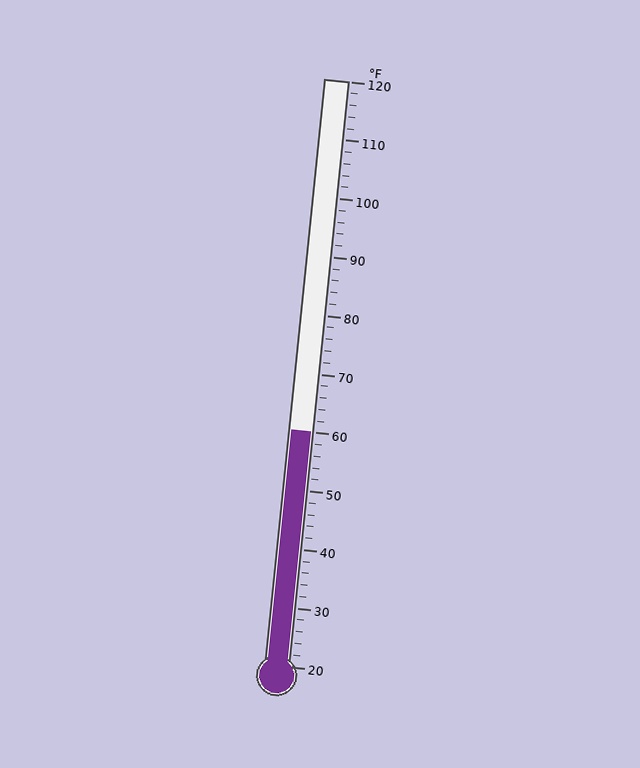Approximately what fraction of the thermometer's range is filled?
The thermometer is filled to approximately 40% of its range.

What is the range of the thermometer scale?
The thermometer scale ranges from 20°F to 120°F.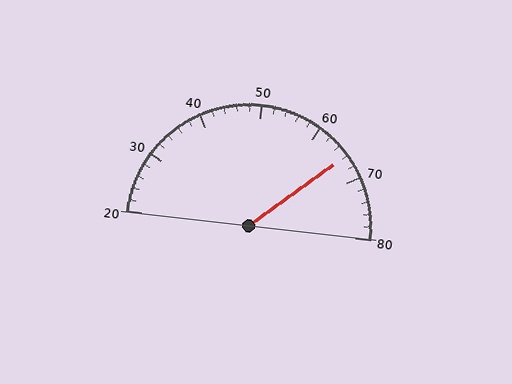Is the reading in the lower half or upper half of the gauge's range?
The reading is in the upper half of the range (20 to 80).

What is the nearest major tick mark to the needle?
The nearest major tick mark is 70.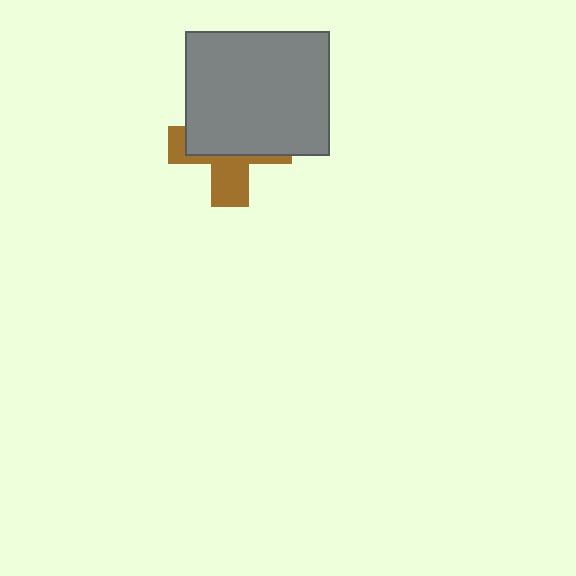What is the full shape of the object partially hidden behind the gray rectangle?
The partially hidden object is a brown cross.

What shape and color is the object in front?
The object in front is a gray rectangle.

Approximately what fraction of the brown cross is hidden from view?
Roughly 60% of the brown cross is hidden behind the gray rectangle.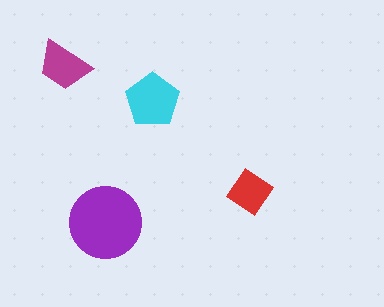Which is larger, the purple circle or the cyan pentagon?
The purple circle.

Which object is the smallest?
The red diamond.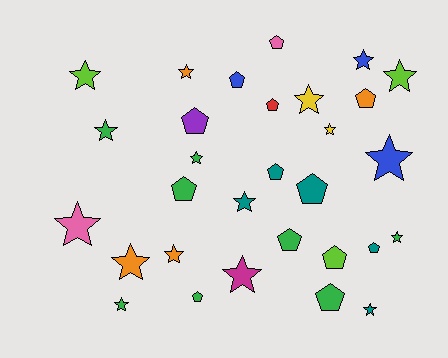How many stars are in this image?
There are 17 stars.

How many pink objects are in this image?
There are 2 pink objects.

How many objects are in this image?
There are 30 objects.